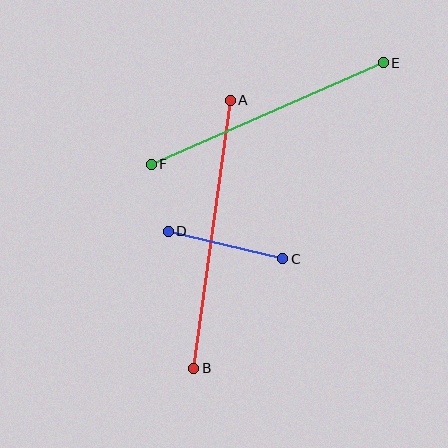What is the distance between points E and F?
The distance is approximately 253 pixels.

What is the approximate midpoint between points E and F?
The midpoint is at approximately (267, 114) pixels.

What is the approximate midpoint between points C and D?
The midpoint is at approximately (226, 245) pixels.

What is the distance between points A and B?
The distance is approximately 271 pixels.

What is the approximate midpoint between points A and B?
The midpoint is at approximately (212, 234) pixels.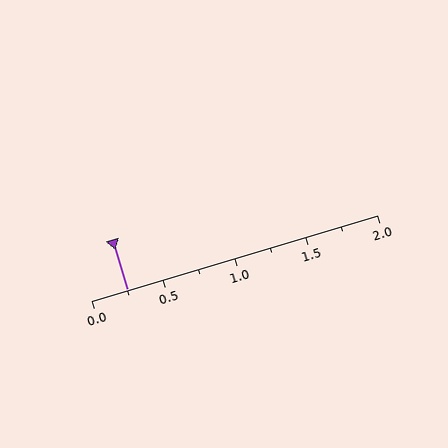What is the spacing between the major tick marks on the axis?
The major ticks are spaced 0.5 apart.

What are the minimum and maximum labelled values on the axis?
The axis runs from 0.0 to 2.0.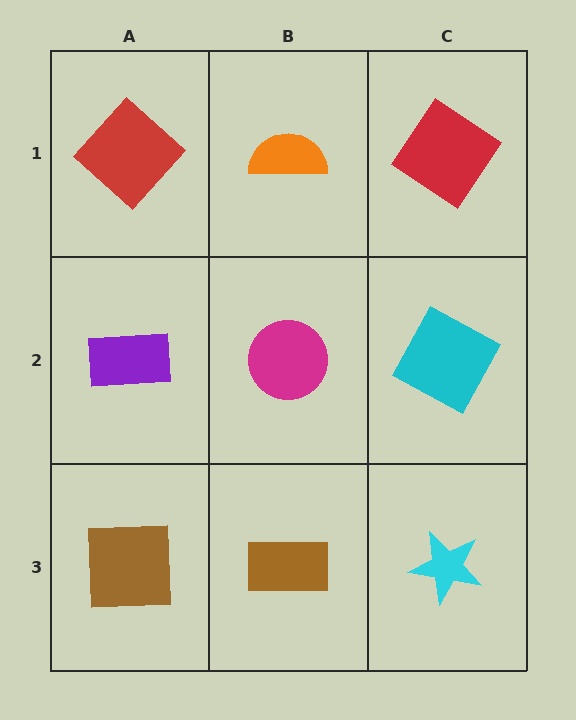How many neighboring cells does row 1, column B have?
3.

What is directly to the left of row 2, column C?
A magenta circle.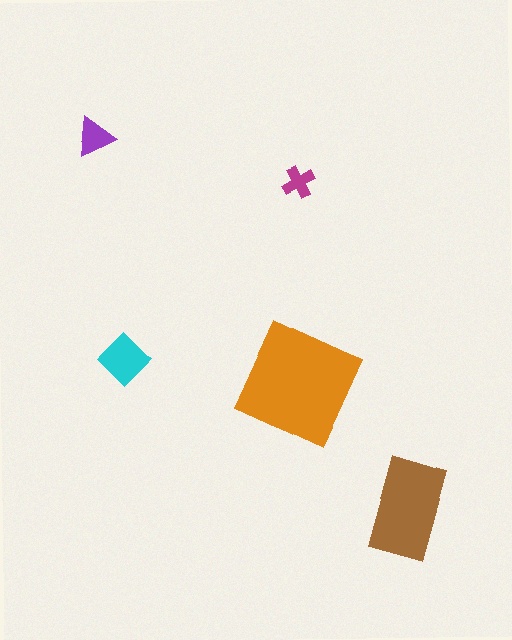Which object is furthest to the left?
The purple triangle is leftmost.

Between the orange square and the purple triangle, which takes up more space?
The orange square.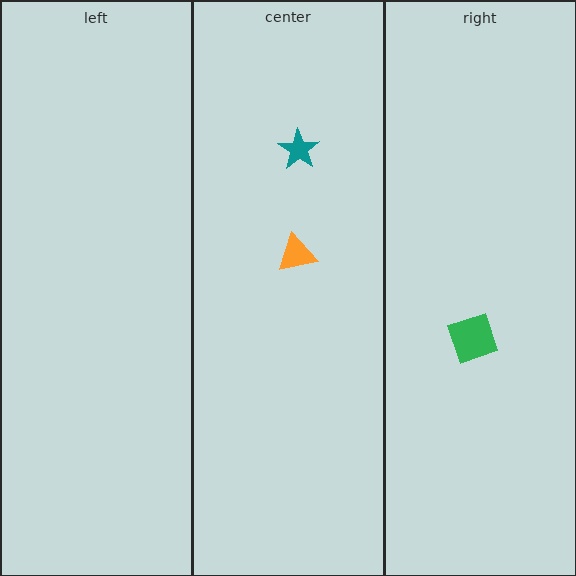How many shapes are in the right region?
1.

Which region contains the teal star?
The center region.